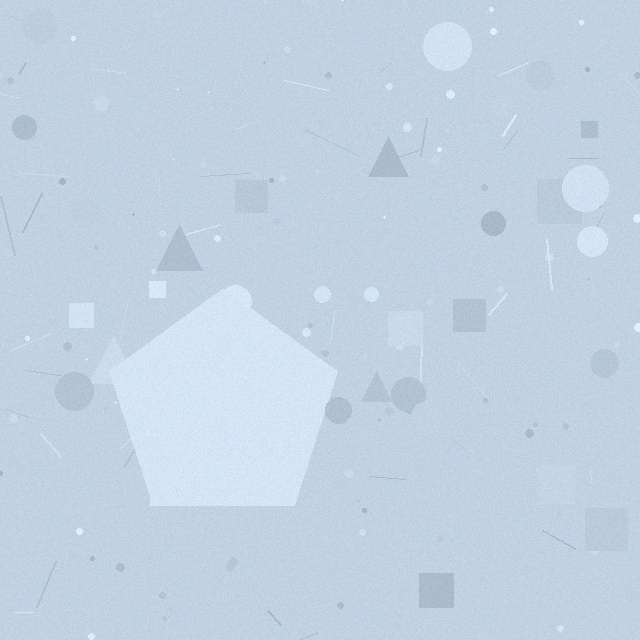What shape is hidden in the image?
A pentagon is hidden in the image.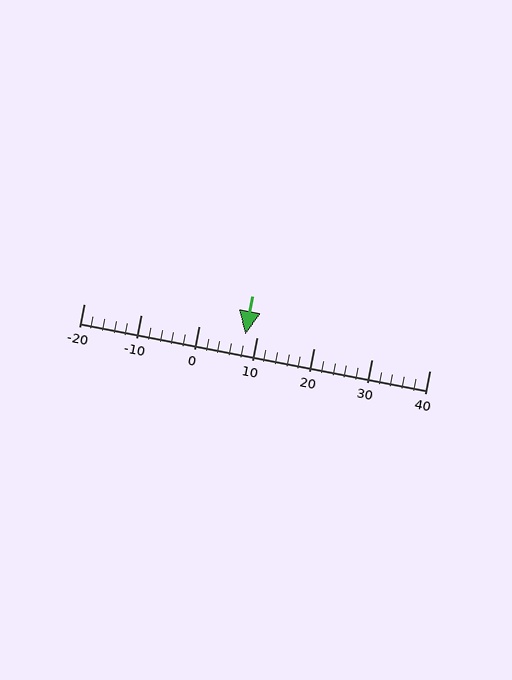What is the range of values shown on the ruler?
The ruler shows values from -20 to 40.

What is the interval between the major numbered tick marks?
The major tick marks are spaced 10 units apart.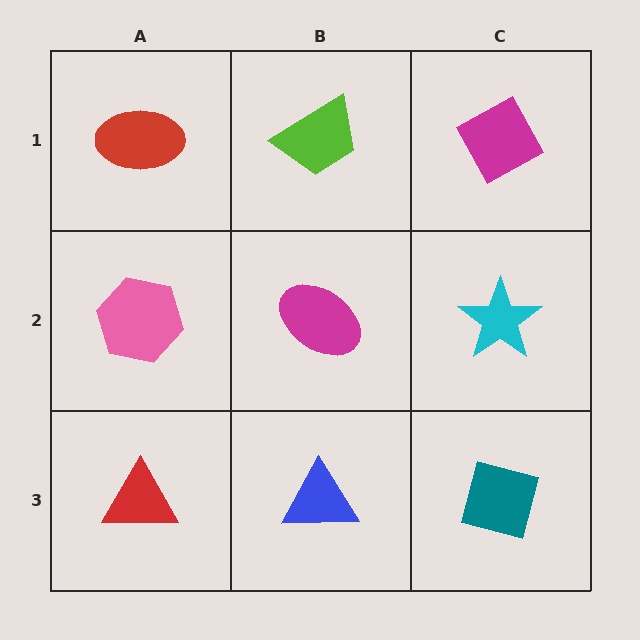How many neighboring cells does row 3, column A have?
2.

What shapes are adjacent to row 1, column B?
A magenta ellipse (row 2, column B), a red ellipse (row 1, column A), a magenta diamond (row 1, column C).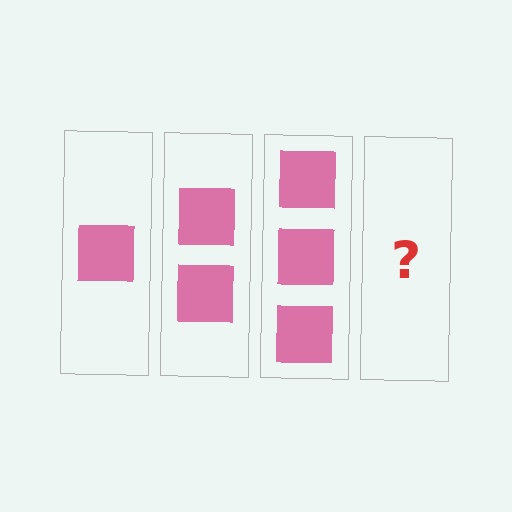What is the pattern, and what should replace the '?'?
The pattern is that each step adds one more square. The '?' should be 4 squares.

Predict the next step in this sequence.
The next step is 4 squares.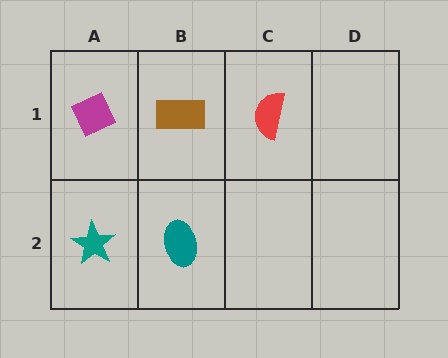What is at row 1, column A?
A magenta diamond.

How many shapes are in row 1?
3 shapes.